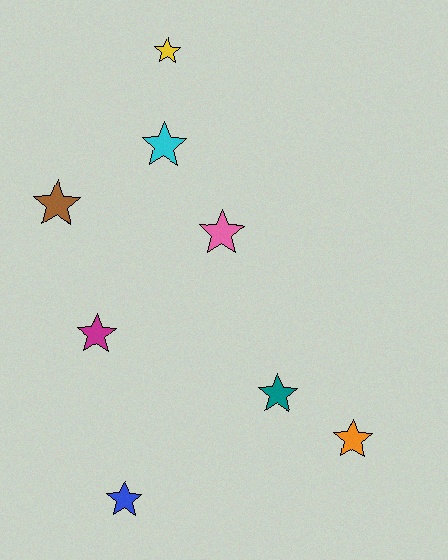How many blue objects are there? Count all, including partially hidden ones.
There is 1 blue object.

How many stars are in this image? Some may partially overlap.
There are 8 stars.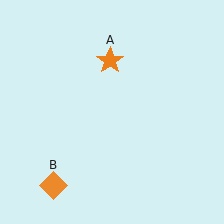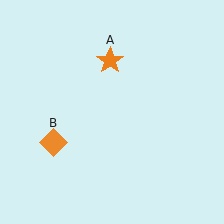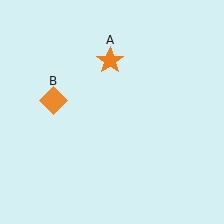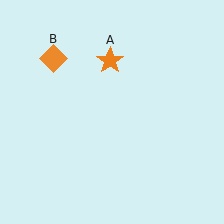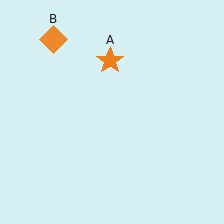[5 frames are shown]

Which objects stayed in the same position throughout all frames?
Orange star (object A) remained stationary.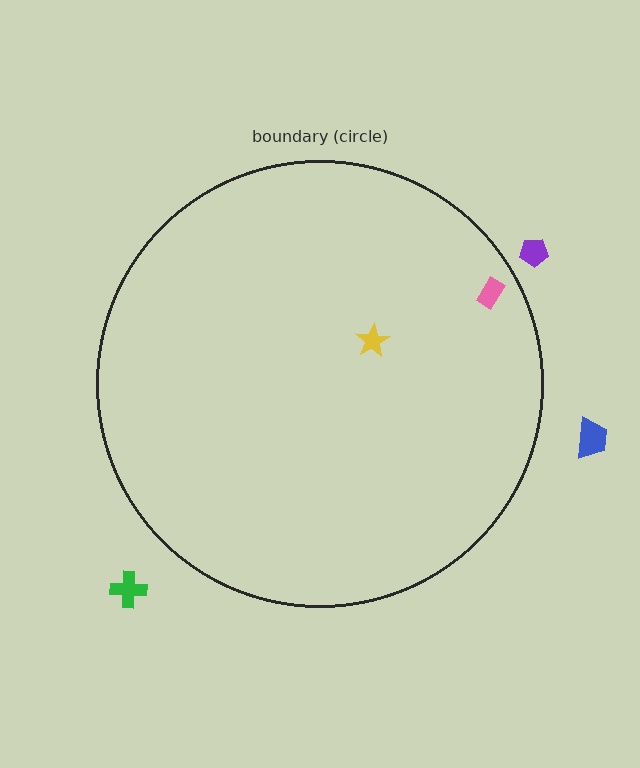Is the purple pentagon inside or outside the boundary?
Outside.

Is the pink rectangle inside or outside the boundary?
Inside.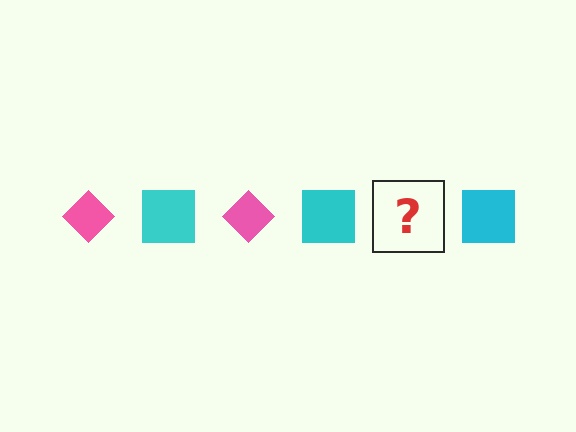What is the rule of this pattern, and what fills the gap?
The rule is that the pattern alternates between pink diamond and cyan square. The gap should be filled with a pink diamond.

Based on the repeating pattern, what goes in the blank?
The blank should be a pink diamond.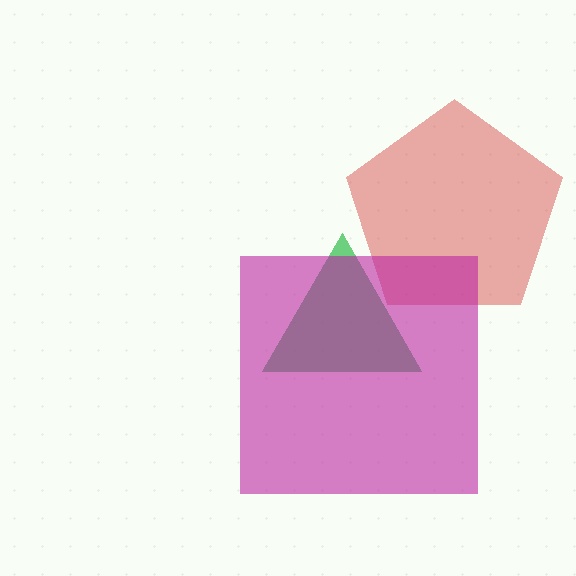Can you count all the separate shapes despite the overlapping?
Yes, there are 3 separate shapes.